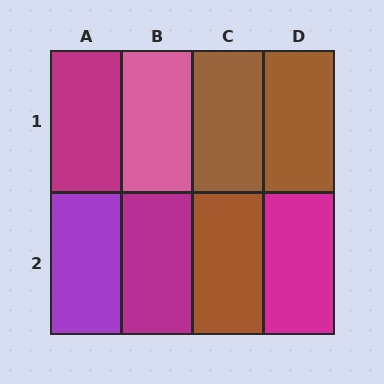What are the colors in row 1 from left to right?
Magenta, pink, brown, brown.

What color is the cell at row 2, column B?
Magenta.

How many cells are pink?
1 cell is pink.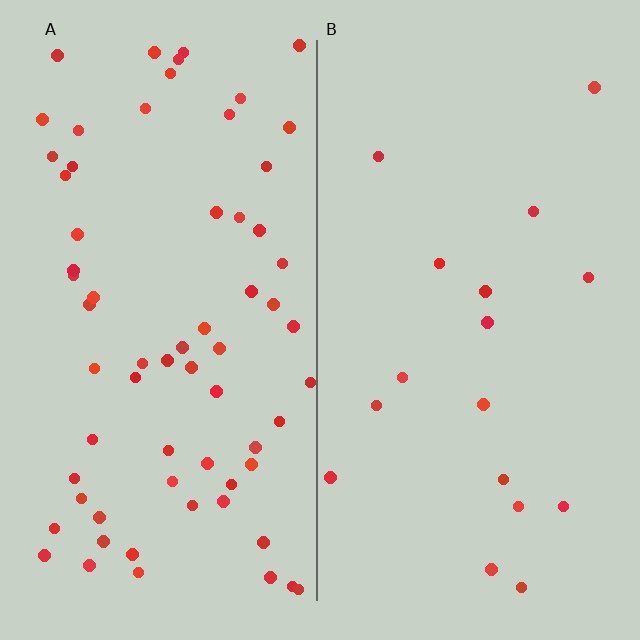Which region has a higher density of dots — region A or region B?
A (the left).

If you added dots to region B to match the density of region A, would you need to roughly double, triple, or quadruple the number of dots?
Approximately quadruple.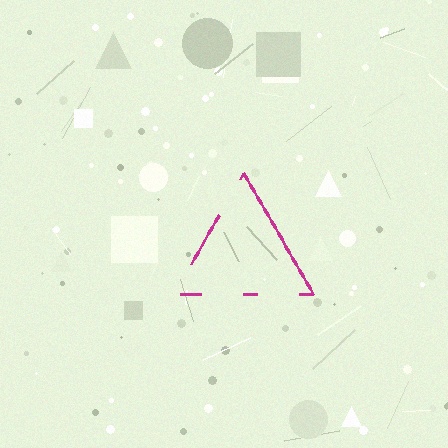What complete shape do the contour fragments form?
The contour fragments form a triangle.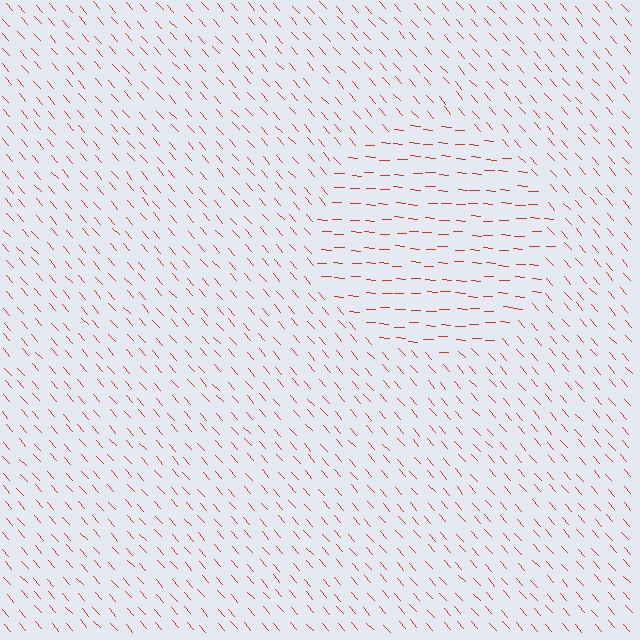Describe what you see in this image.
The image is filled with small red line segments. A circle region in the image has lines oriented differently from the surrounding lines, creating a visible texture boundary.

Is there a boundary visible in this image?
Yes, there is a texture boundary formed by a change in line orientation.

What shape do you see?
I see a circle.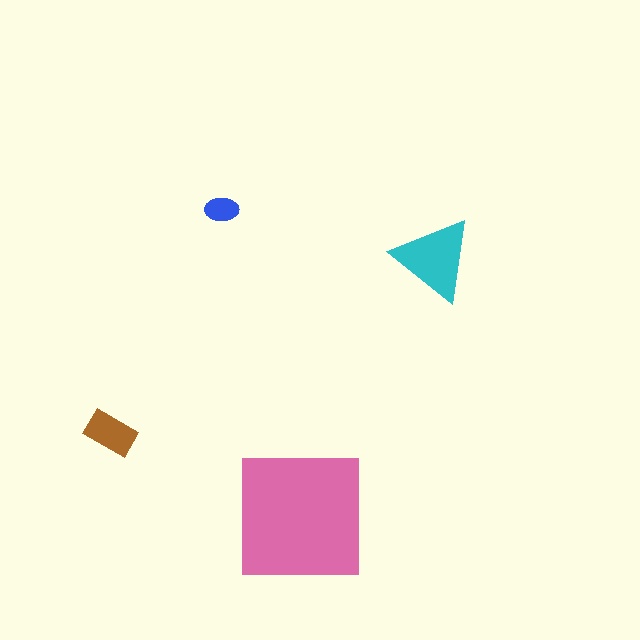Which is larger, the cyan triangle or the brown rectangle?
The cyan triangle.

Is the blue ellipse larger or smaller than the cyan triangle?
Smaller.